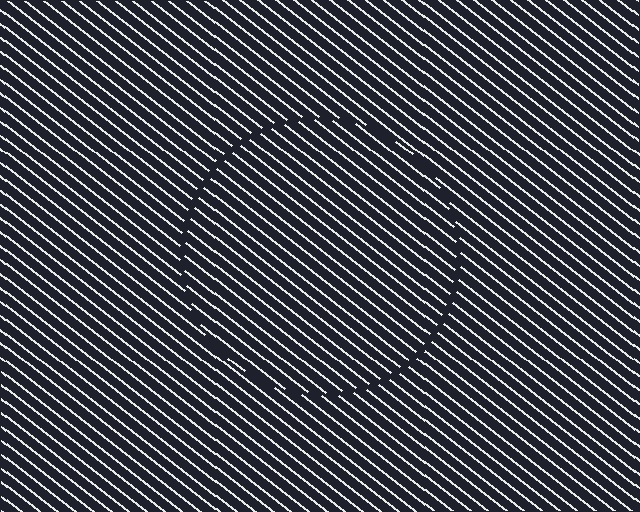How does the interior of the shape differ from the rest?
The interior of the shape contains the same grating, shifted by half a period — the contour is defined by the phase discontinuity where line-ends from the inner and outer gratings abut.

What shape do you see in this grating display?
An illusory circle. The interior of the shape contains the same grating, shifted by half a period — the contour is defined by the phase discontinuity where line-ends from the inner and outer gratings abut.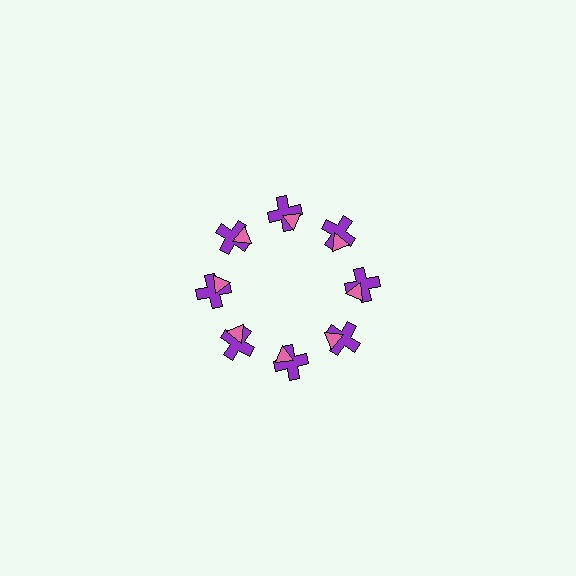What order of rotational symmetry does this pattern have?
This pattern has 8-fold rotational symmetry.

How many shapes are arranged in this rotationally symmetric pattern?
There are 16 shapes, arranged in 8 groups of 2.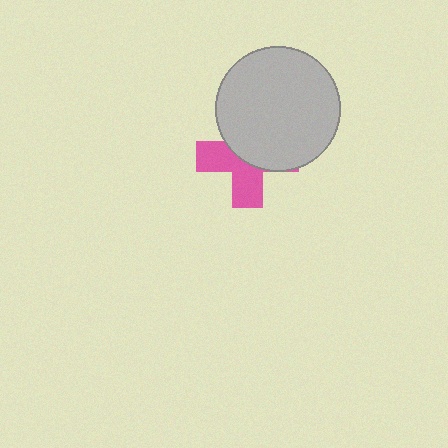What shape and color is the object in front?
The object in front is a light gray circle.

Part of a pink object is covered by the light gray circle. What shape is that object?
It is a cross.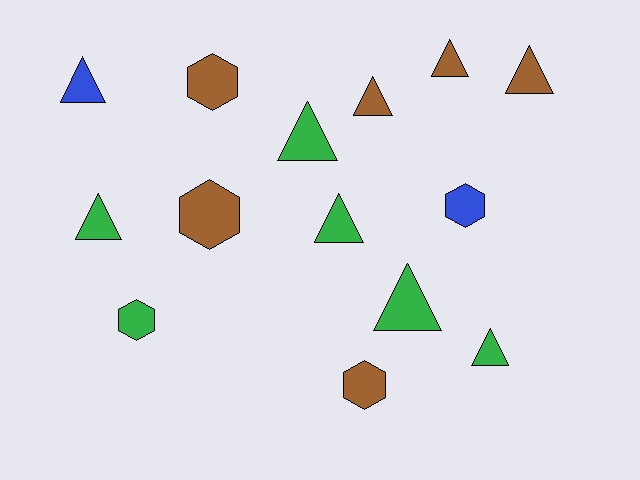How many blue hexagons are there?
There is 1 blue hexagon.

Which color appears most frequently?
Green, with 6 objects.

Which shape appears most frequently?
Triangle, with 9 objects.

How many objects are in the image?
There are 14 objects.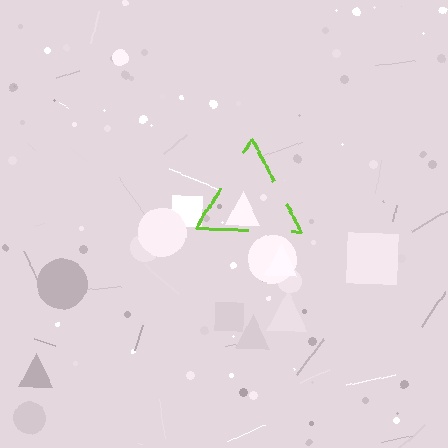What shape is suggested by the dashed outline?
The dashed outline suggests a triangle.